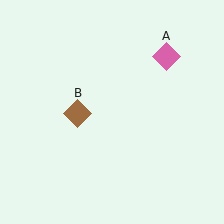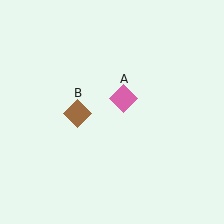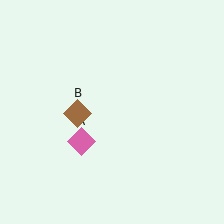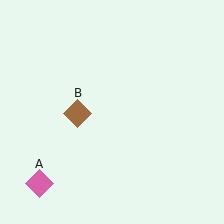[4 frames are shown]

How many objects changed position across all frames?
1 object changed position: pink diamond (object A).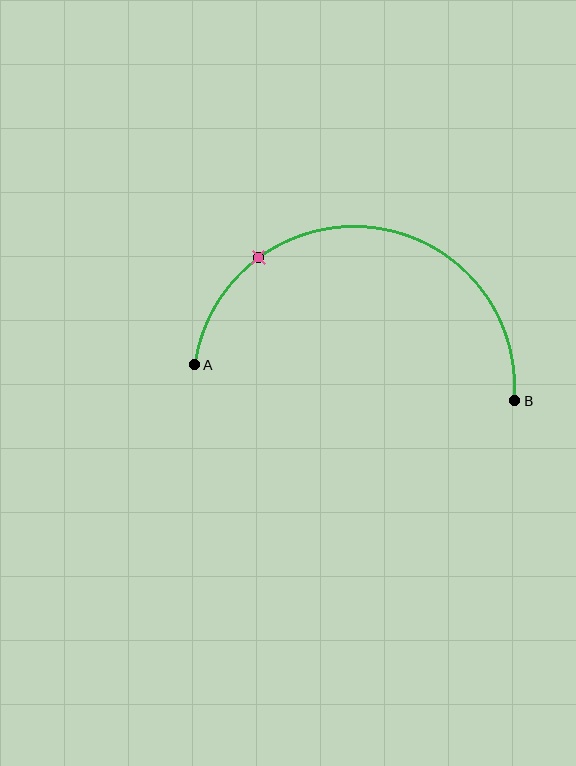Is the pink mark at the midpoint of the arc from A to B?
No. The pink mark lies on the arc but is closer to endpoint A. The arc midpoint would be at the point on the curve equidistant along the arc from both A and B.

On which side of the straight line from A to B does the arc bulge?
The arc bulges above the straight line connecting A and B.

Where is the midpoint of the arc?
The arc midpoint is the point on the curve farthest from the straight line joining A and B. It sits above that line.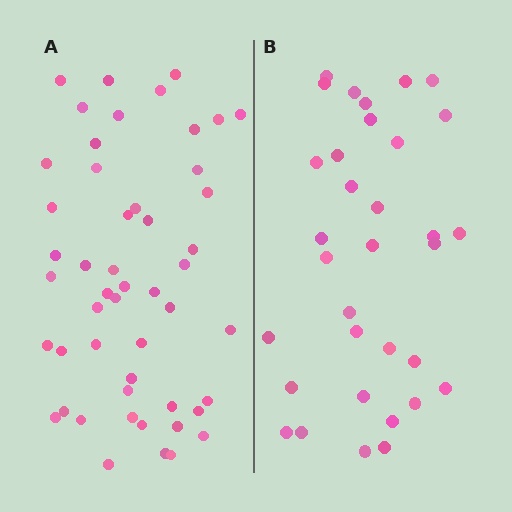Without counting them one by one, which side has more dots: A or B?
Region A (the left region) has more dots.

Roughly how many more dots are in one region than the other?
Region A has approximately 15 more dots than region B.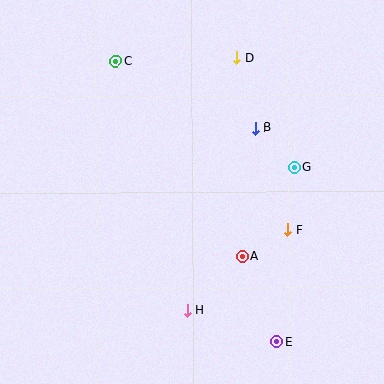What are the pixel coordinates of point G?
Point G is at (294, 168).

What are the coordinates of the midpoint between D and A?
The midpoint between D and A is at (240, 157).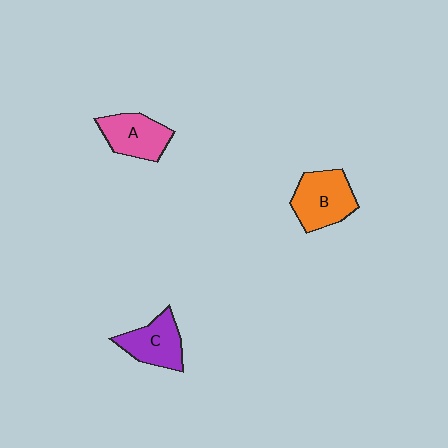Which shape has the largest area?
Shape B (orange).